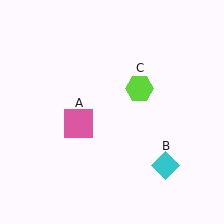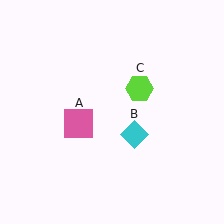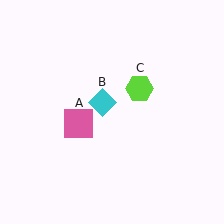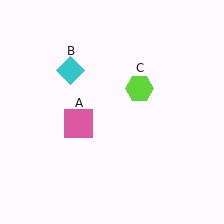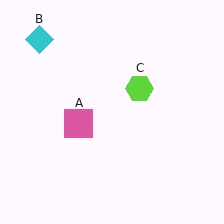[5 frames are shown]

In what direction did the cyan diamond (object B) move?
The cyan diamond (object B) moved up and to the left.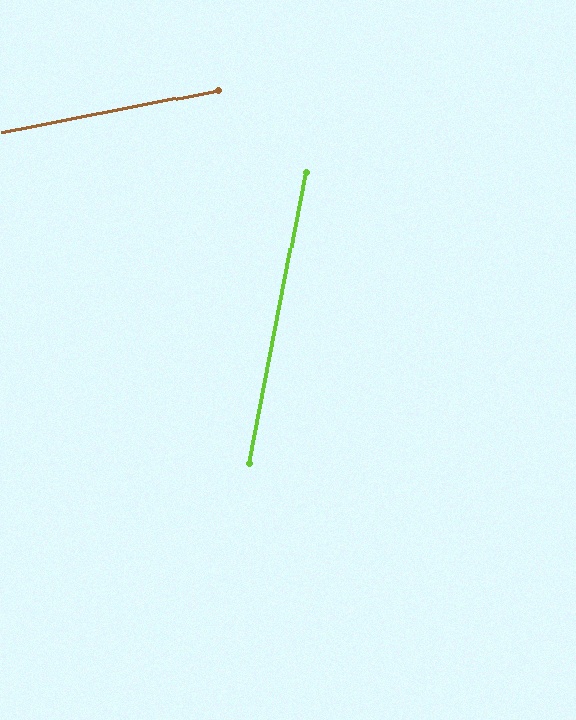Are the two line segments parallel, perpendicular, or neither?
Neither parallel nor perpendicular — they differ by about 68°.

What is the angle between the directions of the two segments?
Approximately 68 degrees.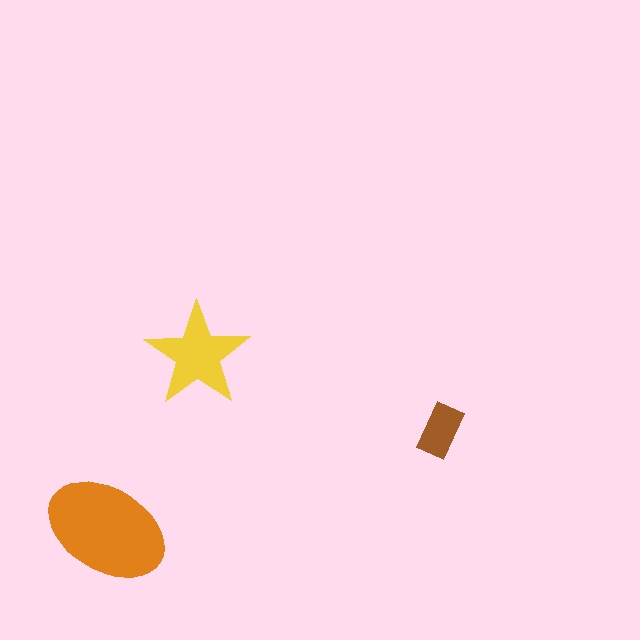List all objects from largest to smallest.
The orange ellipse, the yellow star, the brown rectangle.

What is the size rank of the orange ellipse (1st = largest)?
1st.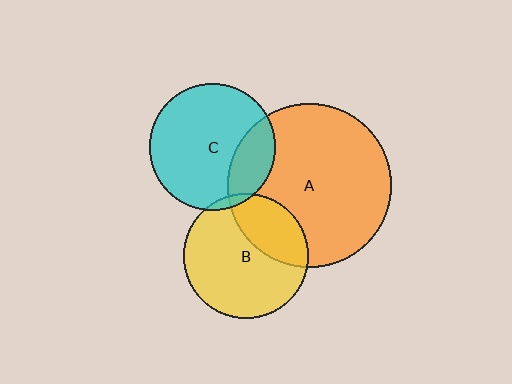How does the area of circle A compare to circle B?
Approximately 1.7 times.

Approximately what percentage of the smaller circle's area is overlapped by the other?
Approximately 5%.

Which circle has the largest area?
Circle A (orange).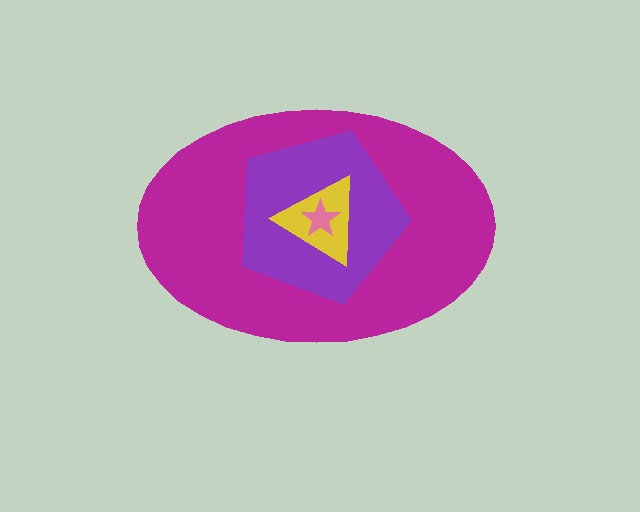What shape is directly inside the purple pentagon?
The yellow triangle.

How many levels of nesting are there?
4.